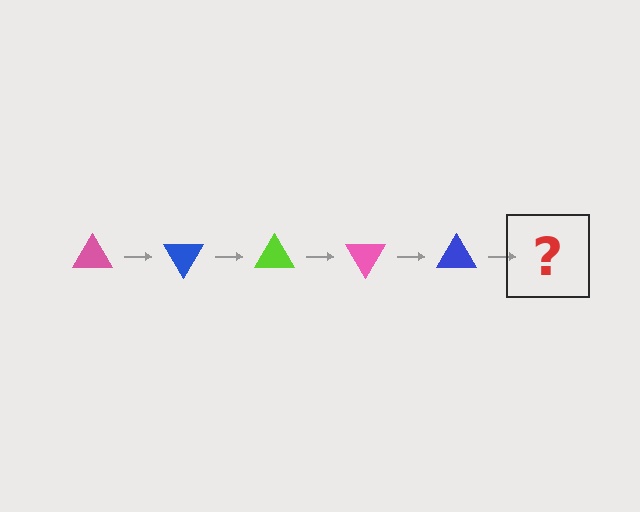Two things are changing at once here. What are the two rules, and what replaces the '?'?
The two rules are that it rotates 60 degrees each step and the color cycles through pink, blue, and lime. The '?' should be a lime triangle, rotated 300 degrees from the start.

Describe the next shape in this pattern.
It should be a lime triangle, rotated 300 degrees from the start.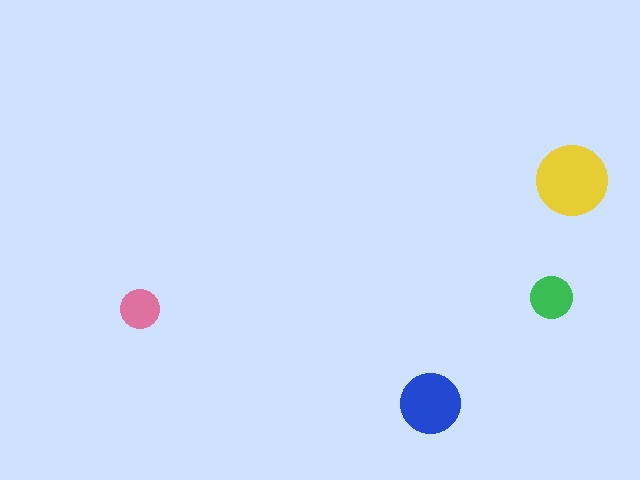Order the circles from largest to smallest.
the yellow one, the blue one, the green one, the pink one.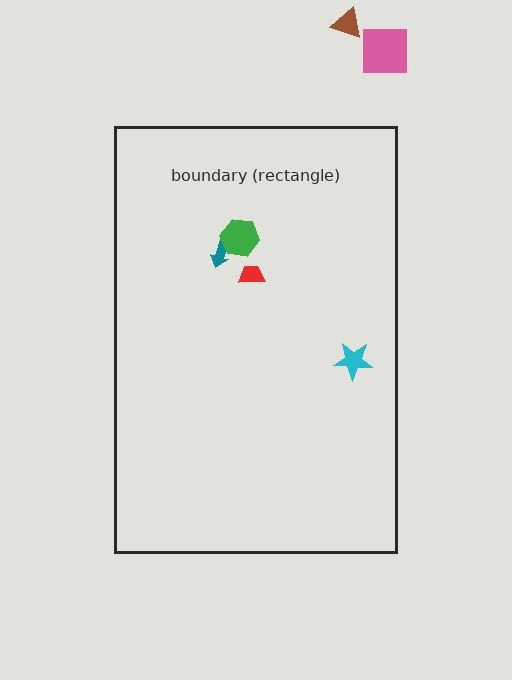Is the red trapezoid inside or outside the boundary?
Inside.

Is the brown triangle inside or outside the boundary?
Outside.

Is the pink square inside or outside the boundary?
Outside.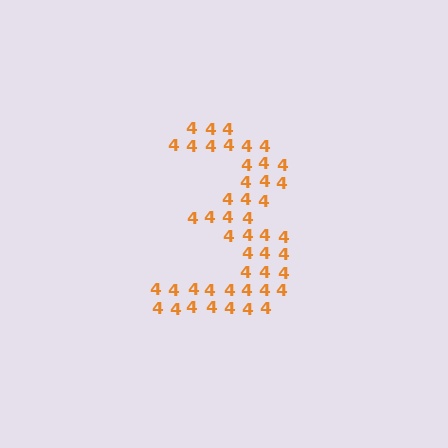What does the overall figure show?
The overall figure shows the digit 3.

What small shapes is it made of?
It is made of small digit 4's.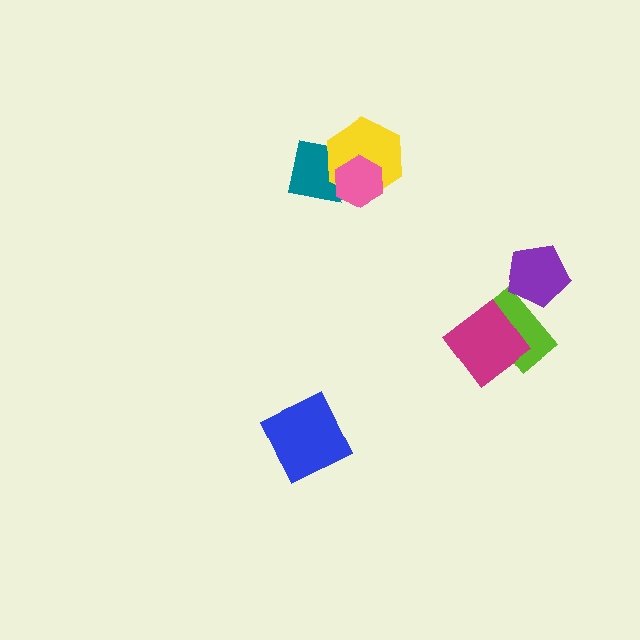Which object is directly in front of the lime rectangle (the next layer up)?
The magenta diamond is directly in front of the lime rectangle.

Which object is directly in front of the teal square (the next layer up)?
The yellow hexagon is directly in front of the teal square.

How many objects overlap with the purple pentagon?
1 object overlaps with the purple pentagon.